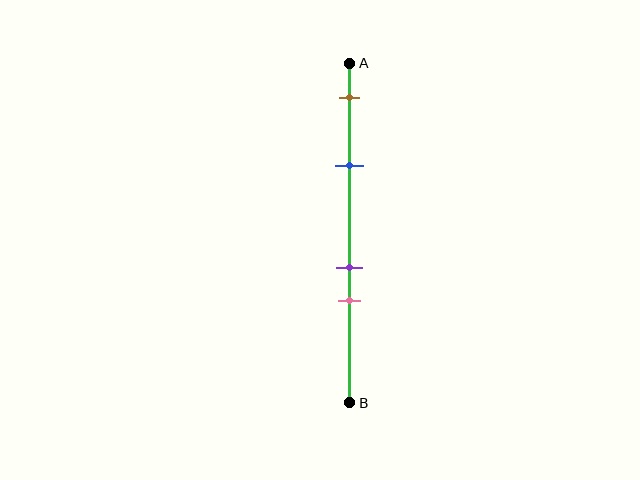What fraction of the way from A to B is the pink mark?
The pink mark is approximately 70% (0.7) of the way from A to B.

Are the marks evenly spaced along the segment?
No, the marks are not evenly spaced.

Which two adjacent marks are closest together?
The purple and pink marks are the closest adjacent pair.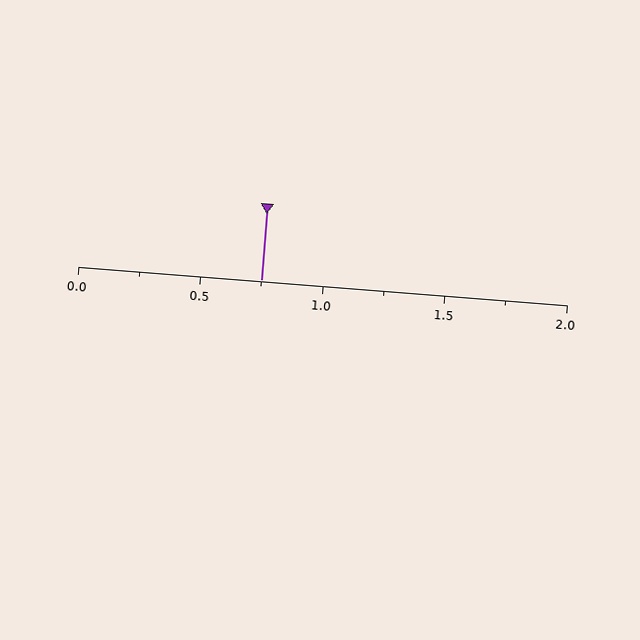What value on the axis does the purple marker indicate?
The marker indicates approximately 0.75.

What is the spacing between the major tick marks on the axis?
The major ticks are spaced 0.5 apart.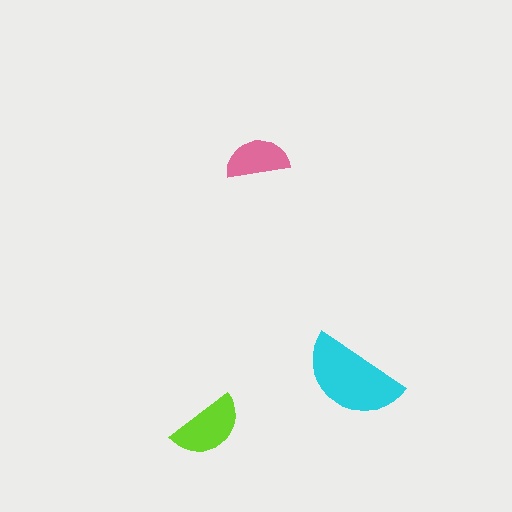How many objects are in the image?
There are 3 objects in the image.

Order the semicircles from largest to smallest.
the cyan one, the lime one, the pink one.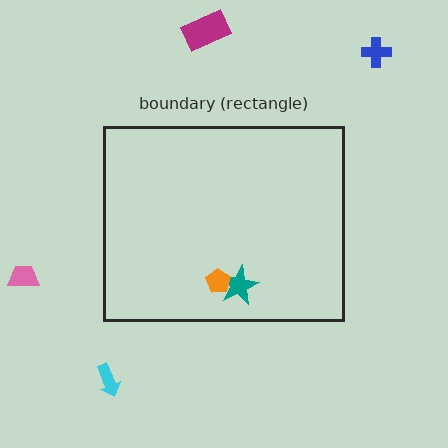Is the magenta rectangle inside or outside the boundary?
Outside.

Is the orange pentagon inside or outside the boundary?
Inside.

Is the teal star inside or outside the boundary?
Inside.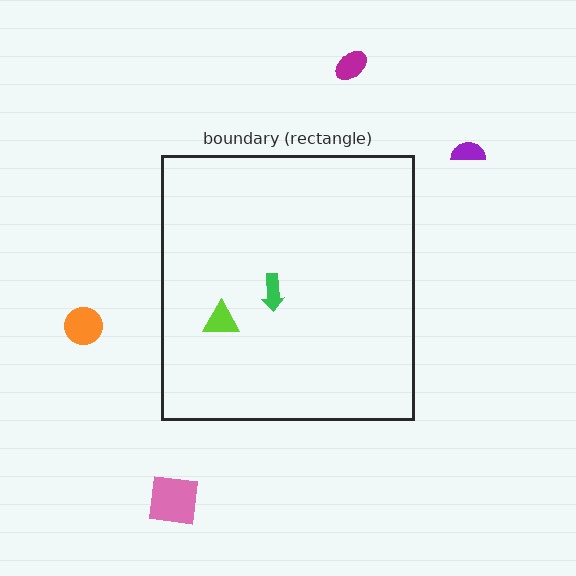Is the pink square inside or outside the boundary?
Outside.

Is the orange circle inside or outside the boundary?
Outside.